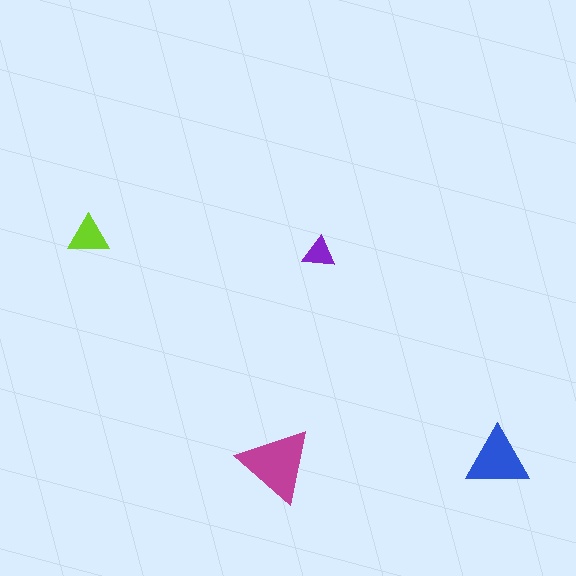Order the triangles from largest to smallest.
the magenta one, the blue one, the lime one, the purple one.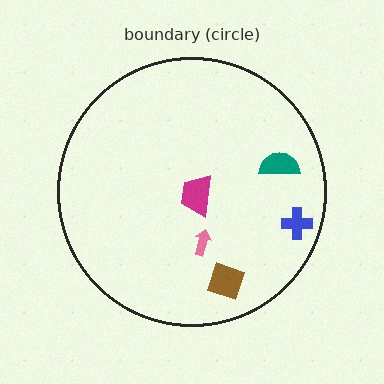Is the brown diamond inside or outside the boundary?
Inside.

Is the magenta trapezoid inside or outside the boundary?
Inside.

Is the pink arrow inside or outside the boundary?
Inside.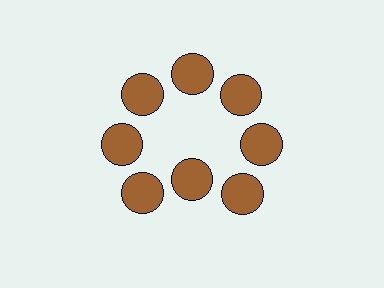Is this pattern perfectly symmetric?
No. The 8 brown circles are arranged in a ring, but one element near the 6 o'clock position is pulled inward toward the center, breaking the 8-fold rotational symmetry.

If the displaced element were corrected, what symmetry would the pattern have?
It would have 8-fold rotational symmetry — the pattern would map onto itself every 45 degrees.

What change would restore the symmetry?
The symmetry would be restored by moving it outward, back onto the ring so that all 8 circles sit at equal angles and equal distance from the center.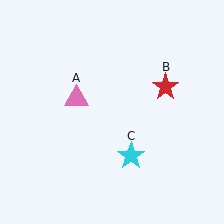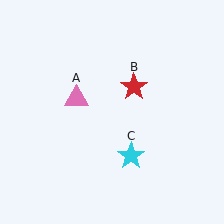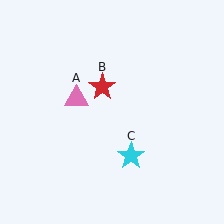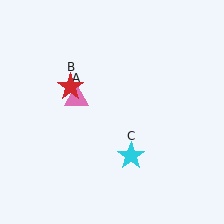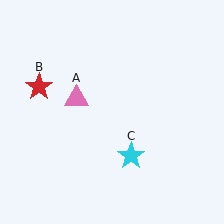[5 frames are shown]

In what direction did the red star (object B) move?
The red star (object B) moved left.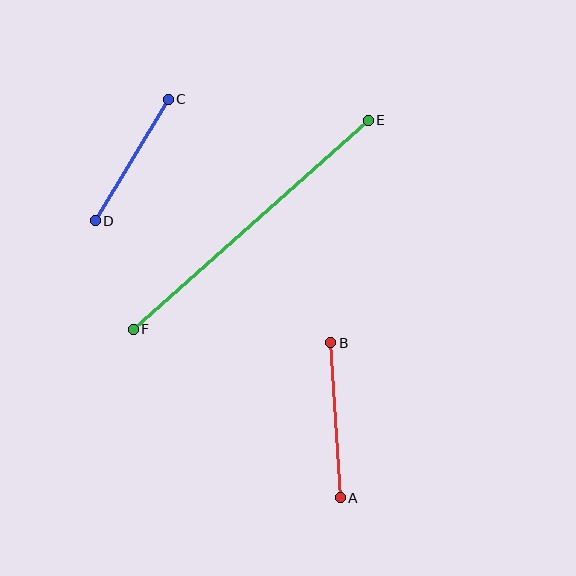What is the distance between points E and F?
The distance is approximately 315 pixels.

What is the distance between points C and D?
The distance is approximately 142 pixels.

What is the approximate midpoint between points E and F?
The midpoint is at approximately (251, 225) pixels.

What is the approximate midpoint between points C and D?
The midpoint is at approximately (132, 160) pixels.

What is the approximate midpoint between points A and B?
The midpoint is at approximately (335, 420) pixels.